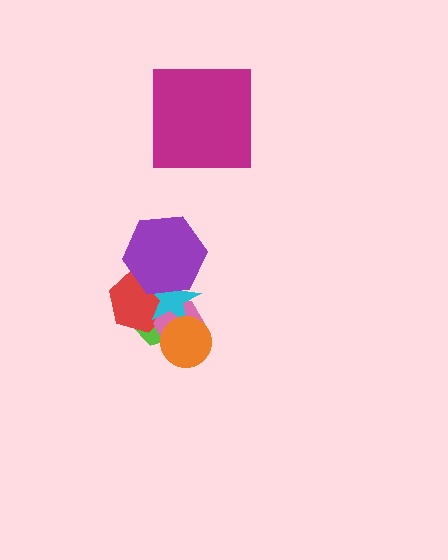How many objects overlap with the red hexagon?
4 objects overlap with the red hexagon.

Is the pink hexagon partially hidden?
Yes, it is partially covered by another shape.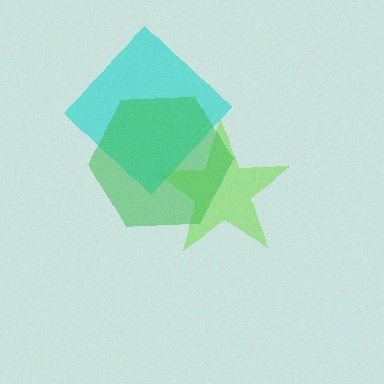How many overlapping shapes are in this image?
There are 3 overlapping shapes in the image.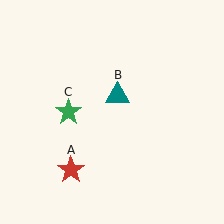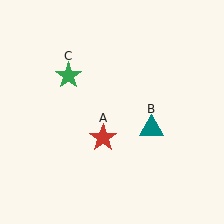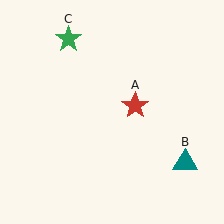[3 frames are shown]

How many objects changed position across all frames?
3 objects changed position: red star (object A), teal triangle (object B), green star (object C).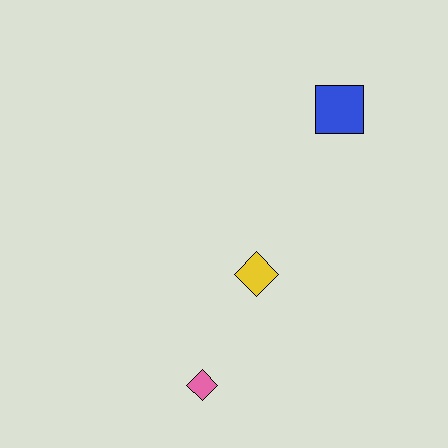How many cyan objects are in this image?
There are no cyan objects.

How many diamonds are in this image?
There are 2 diamonds.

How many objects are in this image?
There are 3 objects.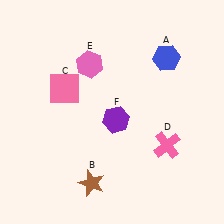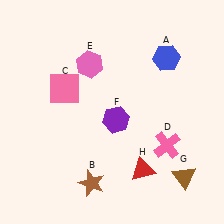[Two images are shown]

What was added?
A brown triangle (G), a red triangle (H) were added in Image 2.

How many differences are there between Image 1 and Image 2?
There are 2 differences between the two images.